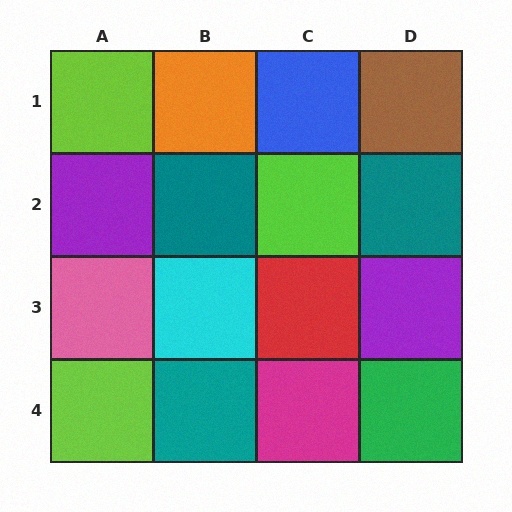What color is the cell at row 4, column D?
Green.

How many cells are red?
1 cell is red.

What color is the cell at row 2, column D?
Teal.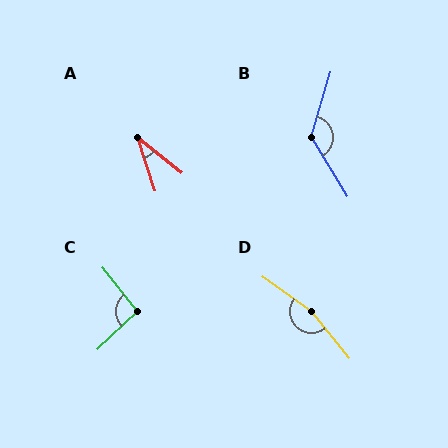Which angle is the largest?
D, at approximately 165 degrees.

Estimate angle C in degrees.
Approximately 95 degrees.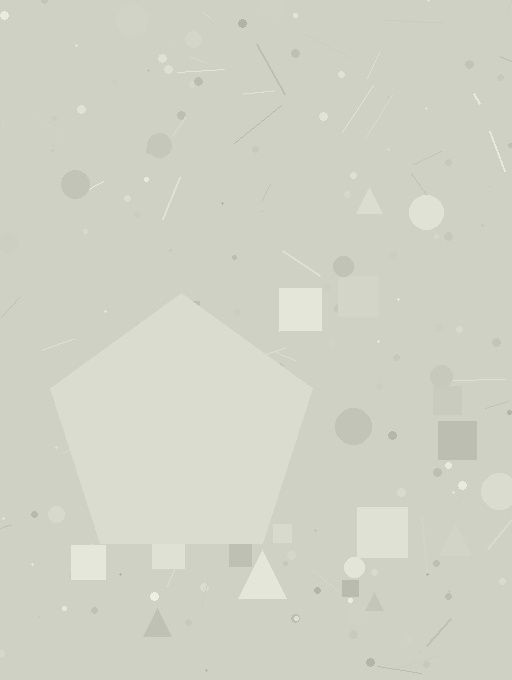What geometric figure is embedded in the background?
A pentagon is embedded in the background.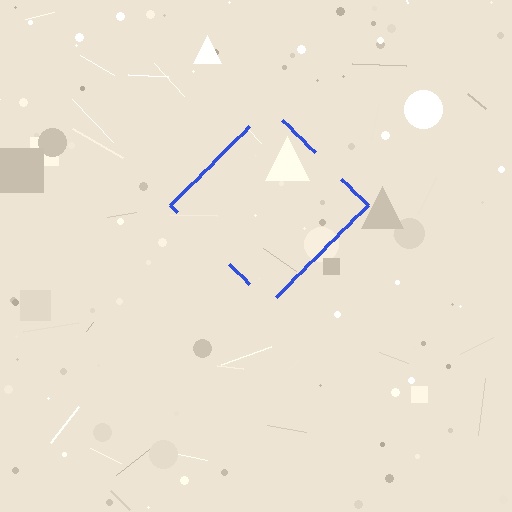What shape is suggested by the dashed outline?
The dashed outline suggests a diamond.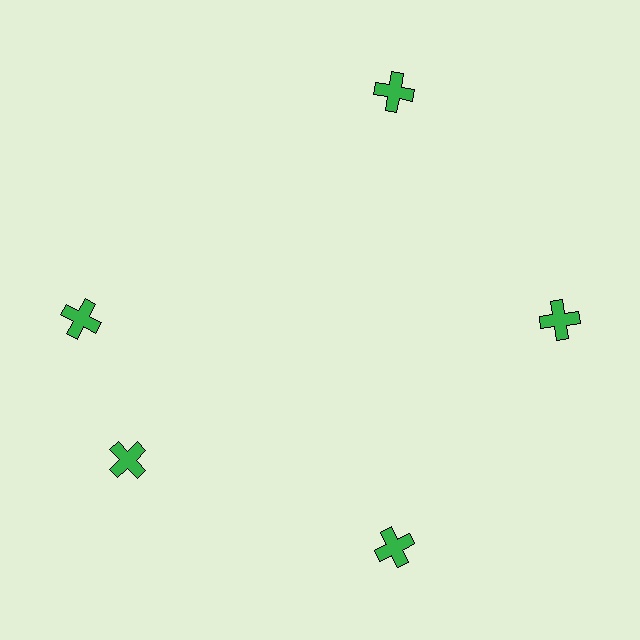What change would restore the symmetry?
The symmetry would be restored by rotating it back into even spacing with its neighbors so that all 5 crosses sit at equal angles and equal distance from the center.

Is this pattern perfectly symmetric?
No. The 5 green crosses are arranged in a ring, but one element near the 10 o'clock position is rotated out of alignment along the ring, breaking the 5-fold rotational symmetry.